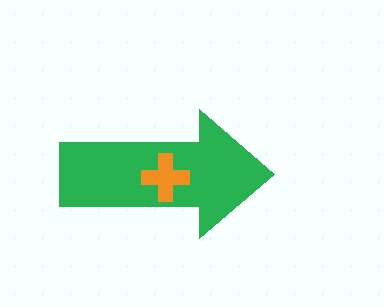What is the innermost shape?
The orange cross.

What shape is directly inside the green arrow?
The orange cross.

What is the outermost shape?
The green arrow.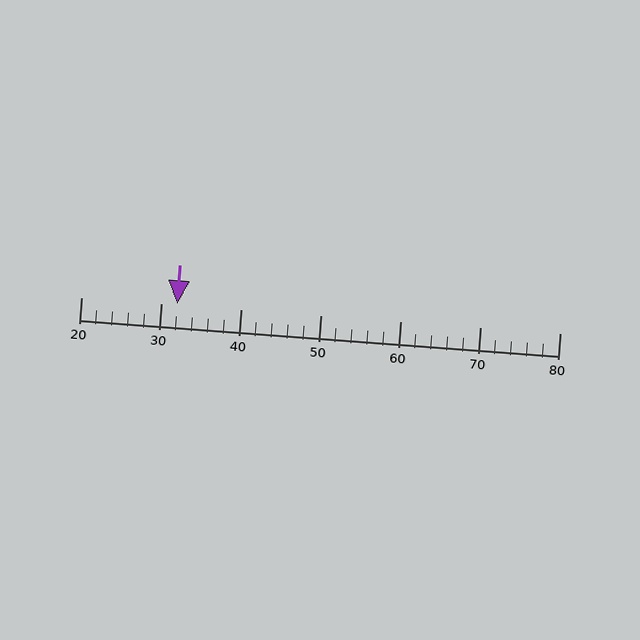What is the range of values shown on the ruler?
The ruler shows values from 20 to 80.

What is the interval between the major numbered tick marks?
The major tick marks are spaced 10 units apart.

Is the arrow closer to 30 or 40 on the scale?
The arrow is closer to 30.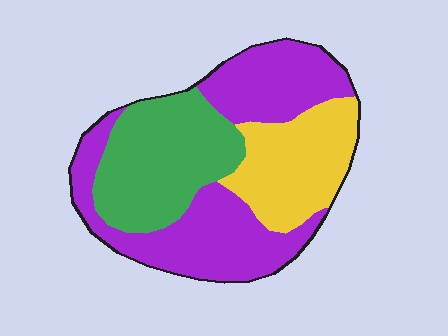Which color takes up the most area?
Purple, at roughly 45%.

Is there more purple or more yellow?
Purple.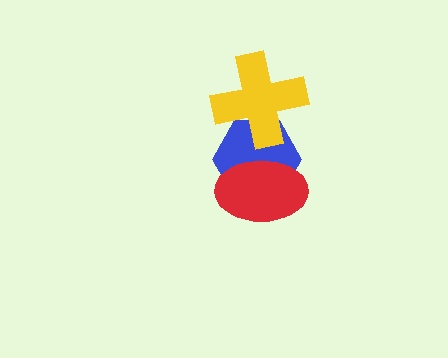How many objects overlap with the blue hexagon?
2 objects overlap with the blue hexagon.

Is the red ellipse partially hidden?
No, no other shape covers it.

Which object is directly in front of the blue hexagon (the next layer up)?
The red ellipse is directly in front of the blue hexagon.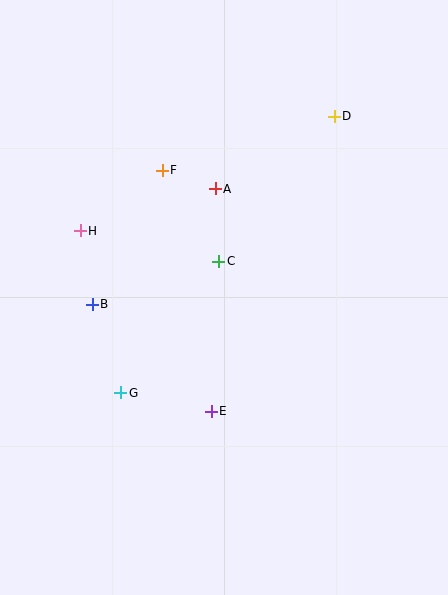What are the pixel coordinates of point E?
Point E is at (211, 411).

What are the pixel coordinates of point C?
Point C is at (219, 261).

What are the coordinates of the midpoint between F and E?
The midpoint between F and E is at (187, 291).